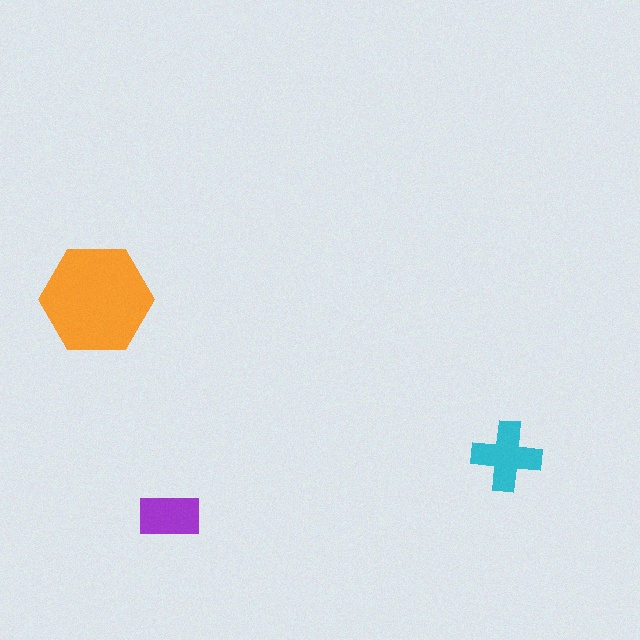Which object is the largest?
The orange hexagon.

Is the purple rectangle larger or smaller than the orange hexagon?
Smaller.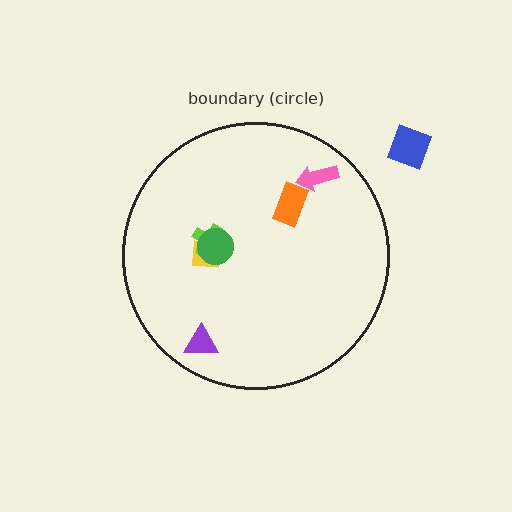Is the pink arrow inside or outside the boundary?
Inside.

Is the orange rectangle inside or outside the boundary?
Inside.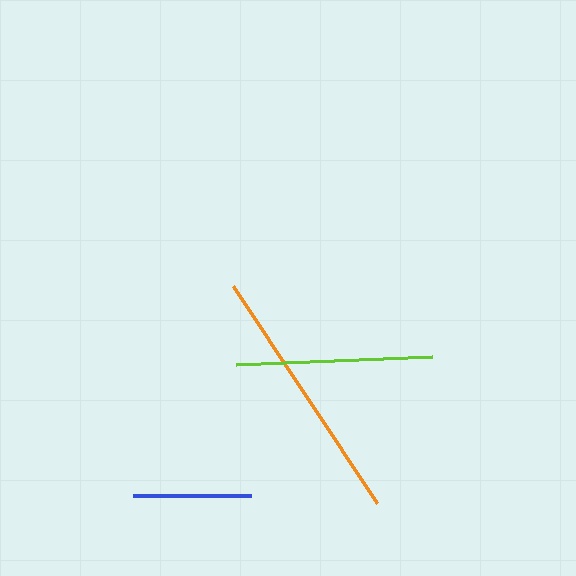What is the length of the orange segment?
The orange segment is approximately 261 pixels long.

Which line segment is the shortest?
The blue line is the shortest at approximately 118 pixels.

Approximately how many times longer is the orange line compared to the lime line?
The orange line is approximately 1.3 times the length of the lime line.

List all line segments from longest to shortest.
From longest to shortest: orange, lime, blue.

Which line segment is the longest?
The orange line is the longest at approximately 261 pixels.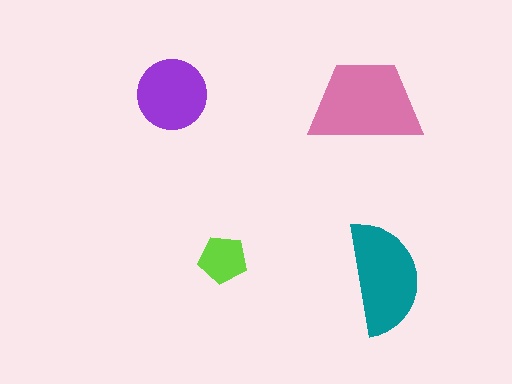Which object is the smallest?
The lime pentagon.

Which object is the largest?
The pink trapezoid.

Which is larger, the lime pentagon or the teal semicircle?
The teal semicircle.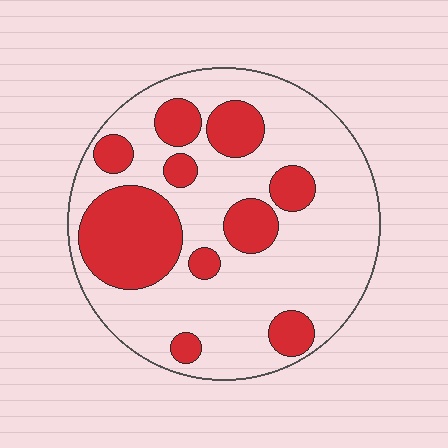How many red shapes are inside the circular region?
10.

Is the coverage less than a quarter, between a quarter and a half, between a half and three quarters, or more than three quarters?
Between a quarter and a half.